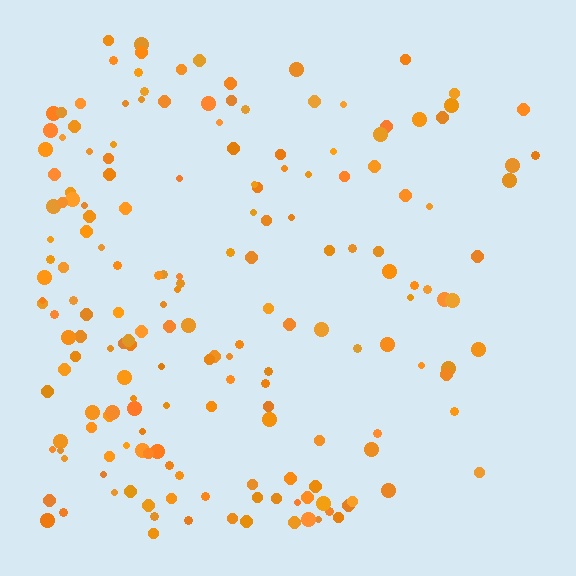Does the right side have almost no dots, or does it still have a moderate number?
Still a moderate number, just noticeably fewer than the left.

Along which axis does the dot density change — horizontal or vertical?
Horizontal.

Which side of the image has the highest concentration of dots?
The left.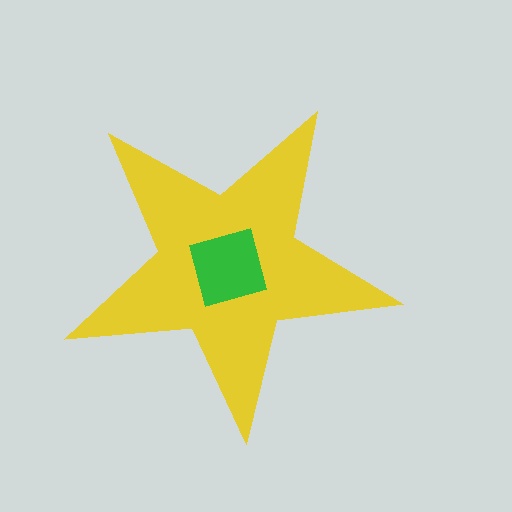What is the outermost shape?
The yellow star.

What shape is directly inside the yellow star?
The green diamond.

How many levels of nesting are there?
2.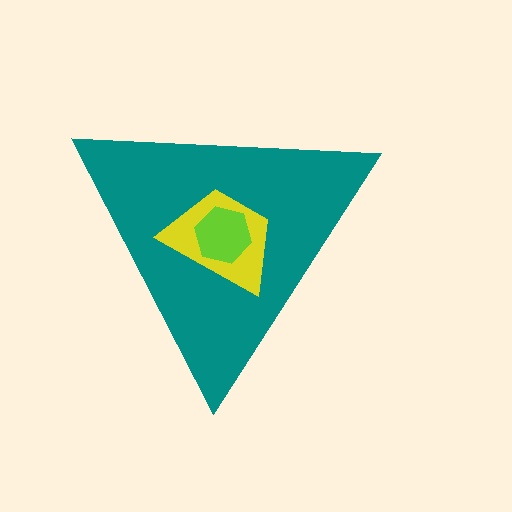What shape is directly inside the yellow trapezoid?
The lime hexagon.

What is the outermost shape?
The teal triangle.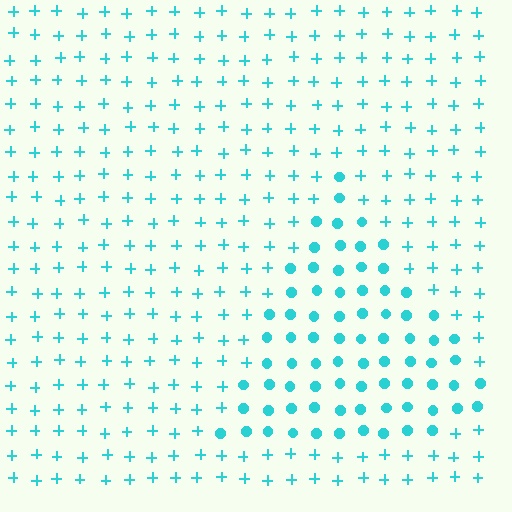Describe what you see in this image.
The image is filled with small cyan elements arranged in a uniform grid. A triangle-shaped region contains circles, while the surrounding area contains plus signs. The boundary is defined purely by the change in element shape.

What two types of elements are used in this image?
The image uses circles inside the triangle region and plus signs outside it.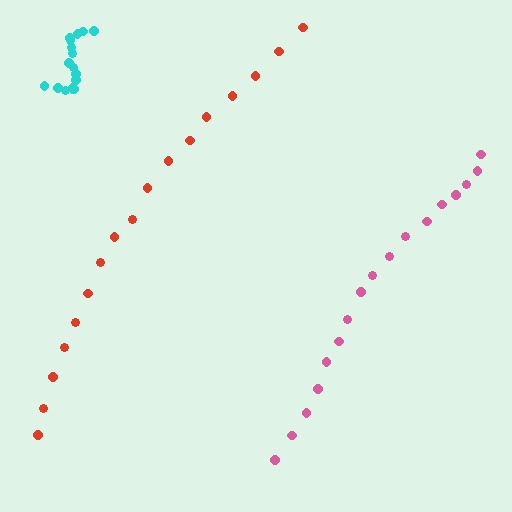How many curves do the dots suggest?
There are 3 distinct paths.